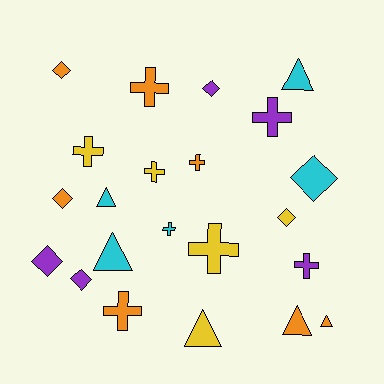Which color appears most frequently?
Orange, with 7 objects.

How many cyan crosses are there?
There is 1 cyan cross.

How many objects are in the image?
There are 22 objects.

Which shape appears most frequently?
Cross, with 9 objects.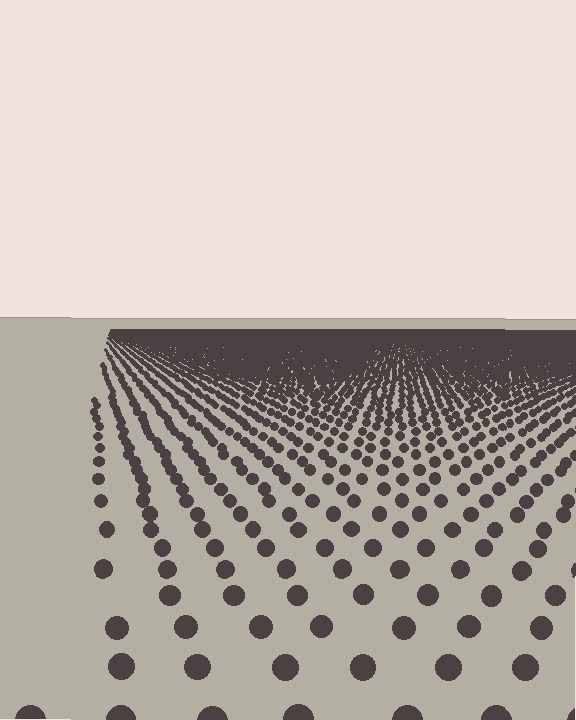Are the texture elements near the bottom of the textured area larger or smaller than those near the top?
Larger. Near the bottom, elements are closer to the viewer and appear at a bigger on-screen size.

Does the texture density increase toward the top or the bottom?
Density increases toward the top.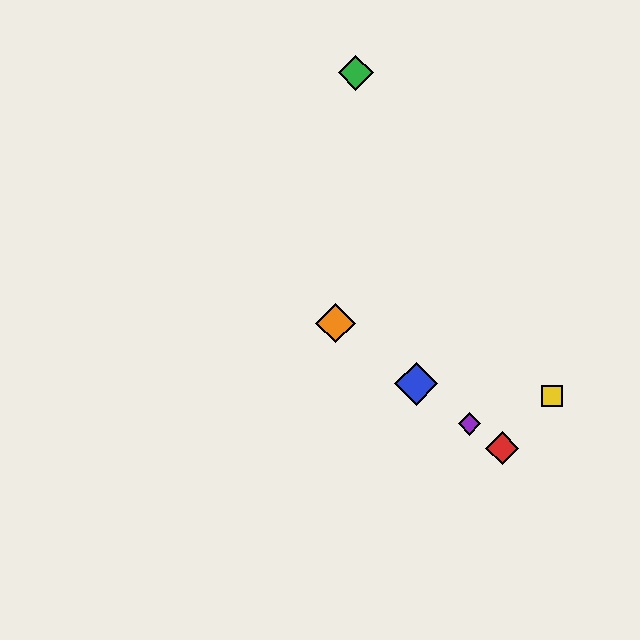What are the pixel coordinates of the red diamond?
The red diamond is at (502, 448).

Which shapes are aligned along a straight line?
The red diamond, the blue diamond, the purple diamond, the orange diamond are aligned along a straight line.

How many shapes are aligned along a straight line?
4 shapes (the red diamond, the blue diamond, the purple diamond, the orange diamond) are aligned along a straight line.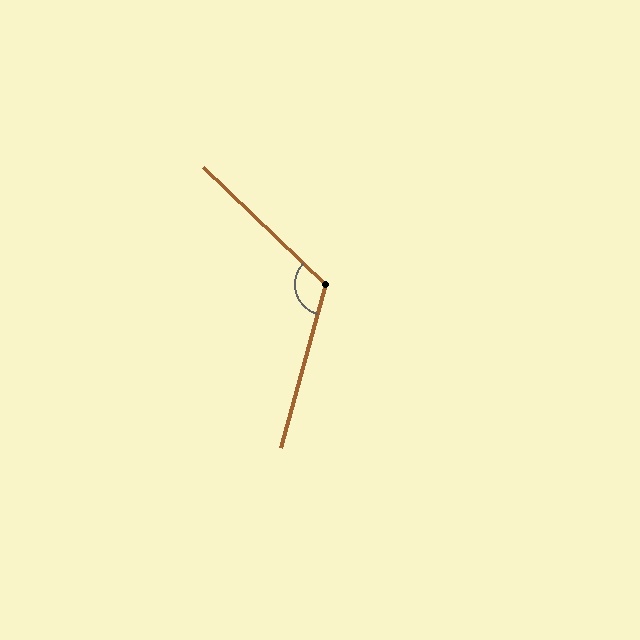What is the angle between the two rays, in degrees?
Approximately 119 degrees.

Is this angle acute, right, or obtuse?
It is obtuse.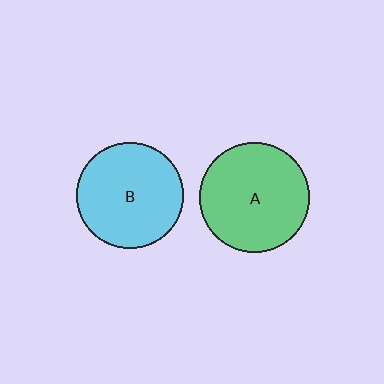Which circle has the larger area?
Circle A (green).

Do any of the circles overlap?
No, none of the circles overlap.